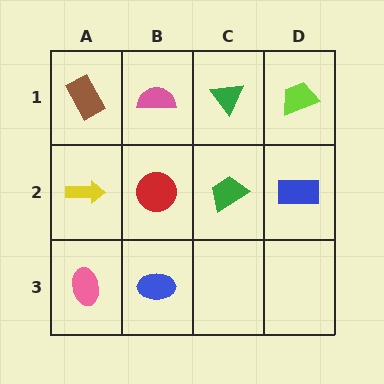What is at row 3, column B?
A blue ellipse.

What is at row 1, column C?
A green triangle.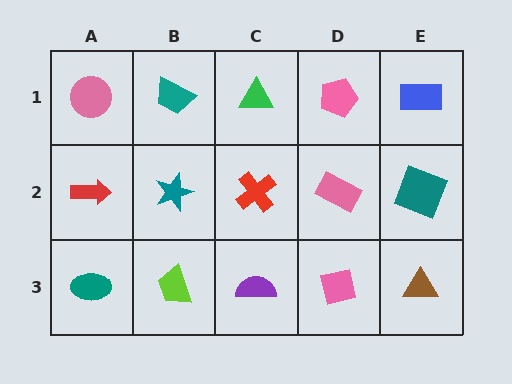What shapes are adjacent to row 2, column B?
A teal trapezoid (row 1, column B), a lime trapezoid (row 3, column B), a red arrow (row 2, column A), a red cross (row 2, column C).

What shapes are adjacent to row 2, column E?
A blue rectangle (row 1, column E), a brown triangle (row 3, column E), a pink rectangle (row 2, column D).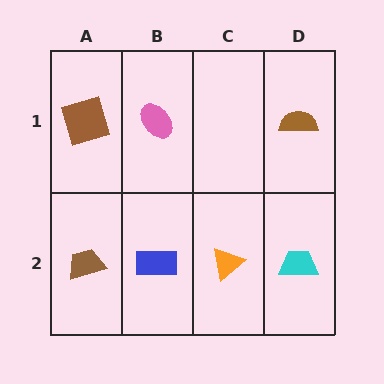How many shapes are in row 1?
3 shapes.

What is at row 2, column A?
A brown trapezoid.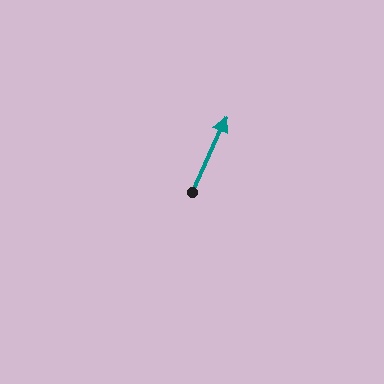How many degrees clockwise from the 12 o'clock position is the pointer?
Approximately 25 degrees.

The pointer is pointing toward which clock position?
Roughly 1 o'clock.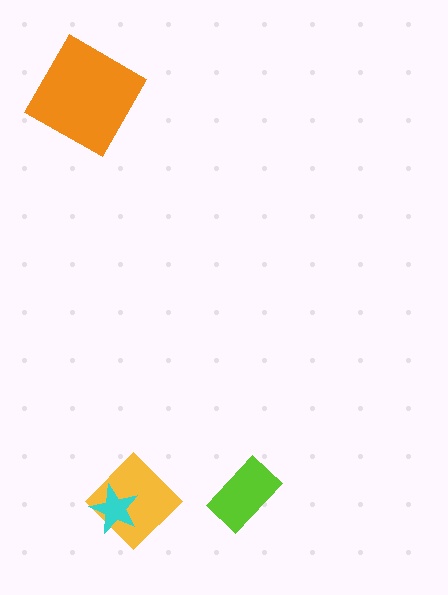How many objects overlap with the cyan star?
1 object overlaps with the cyan star.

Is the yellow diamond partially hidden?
Yes, it is partially covered by another shape.